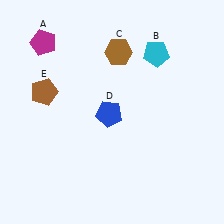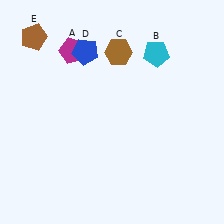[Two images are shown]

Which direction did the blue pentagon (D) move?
The blue pentagon (D) moved up.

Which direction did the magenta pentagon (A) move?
The magenta pentagon (A) moved right.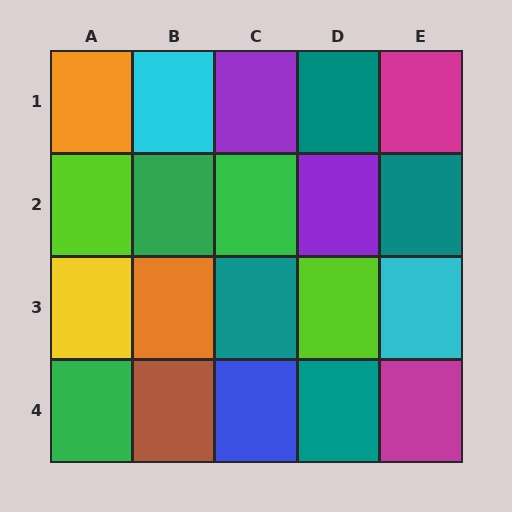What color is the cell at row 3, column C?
Teal.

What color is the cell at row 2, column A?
Lime.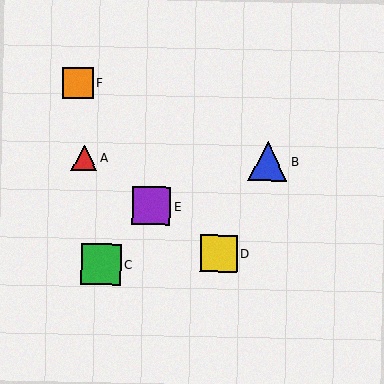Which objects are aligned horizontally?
Objects A, B are aligned horizontally.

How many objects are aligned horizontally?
2 objects (A, B) are aligned horizontally.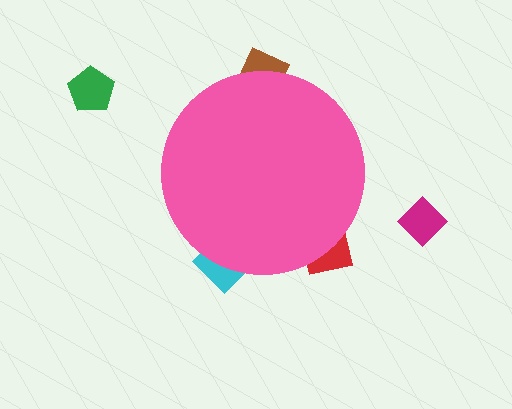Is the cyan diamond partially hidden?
Yes, the cyan diamond is partially hidden behind the pink circle.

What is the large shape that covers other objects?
A pink circle.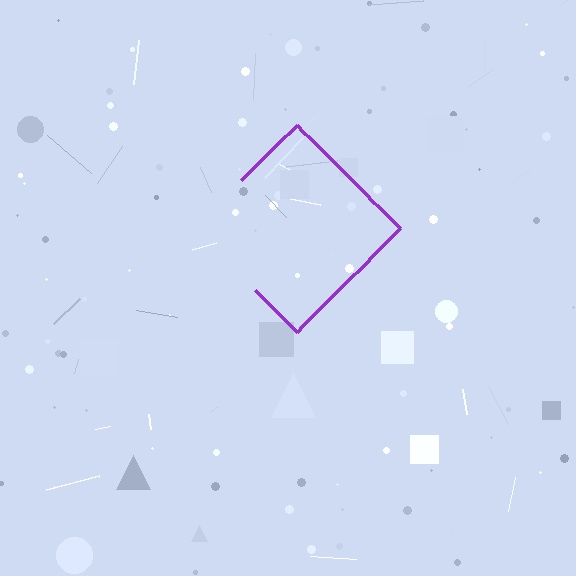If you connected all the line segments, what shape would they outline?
They would outline a diamond.